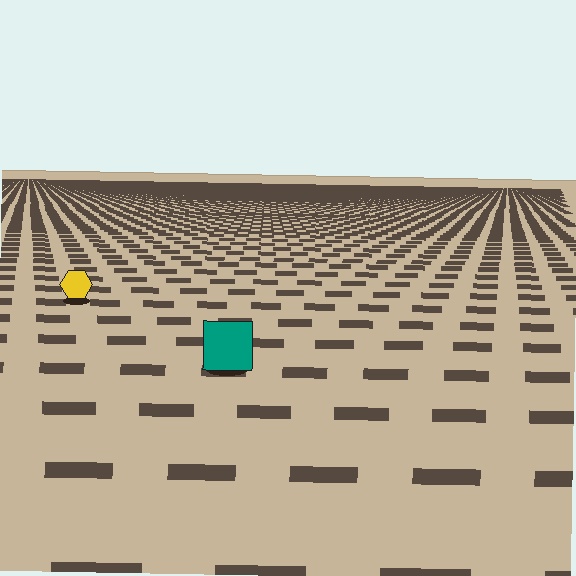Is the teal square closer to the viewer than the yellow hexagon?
Yes. The teal square is closer — you can tell from the texture gradient: the ground texture is coarser near it.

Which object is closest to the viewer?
The teal square is closest. The texture marks near it are larger and more spread out.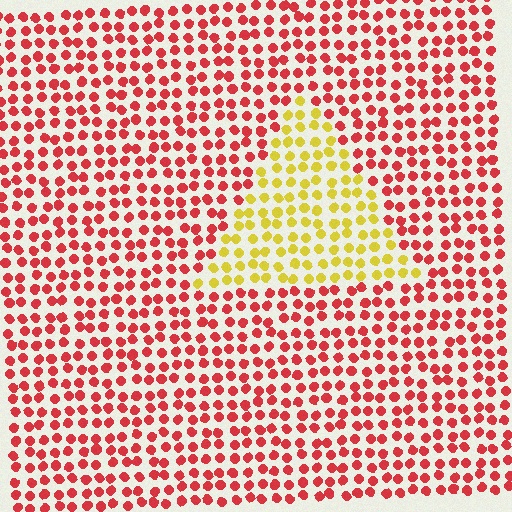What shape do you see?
I see a triangle.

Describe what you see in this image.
The image is filled with small red elements in a uniform arrangement. A triangle-shaped region is visible where the elements are tinted to a slightly different hue, forming a subtle color boundary.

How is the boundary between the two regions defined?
The boundary is defined purely by a slight shift in hue (about 61 degrees). Spacing, size, and orientation are identical on both sides.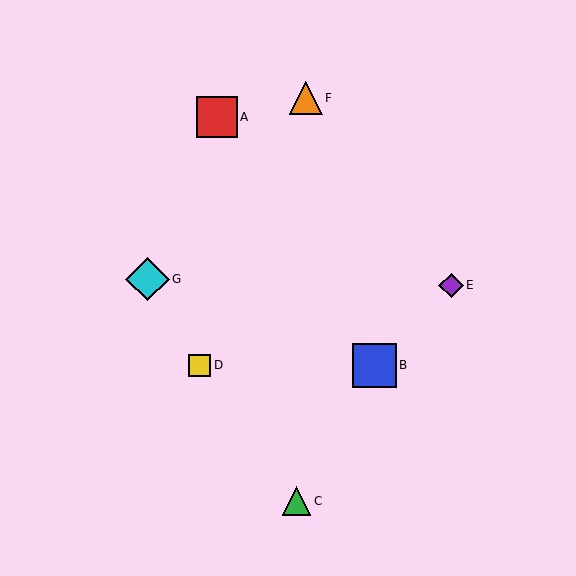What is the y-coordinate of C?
Object C is at y≈501.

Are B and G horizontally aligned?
No, B is at y≈365 and G is at y≈279.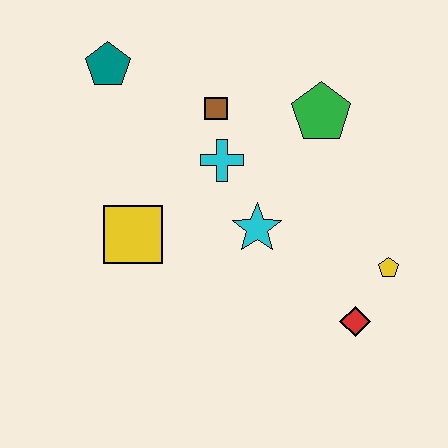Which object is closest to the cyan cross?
The brown square is closest to the cyan cross.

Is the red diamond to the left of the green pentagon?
No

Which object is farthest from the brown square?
The red diamond is farthest from the brown square.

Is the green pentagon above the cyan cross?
Yes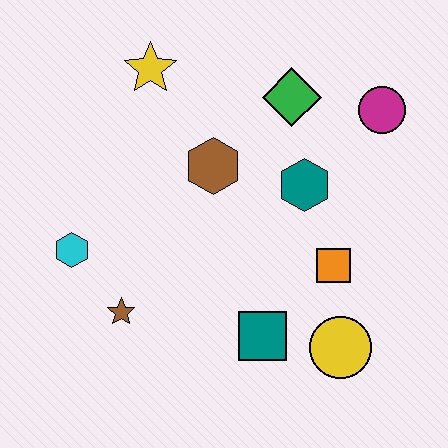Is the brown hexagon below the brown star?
No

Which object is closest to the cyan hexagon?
The brown star is closest to the cyan hexagon.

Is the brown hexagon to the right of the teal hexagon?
No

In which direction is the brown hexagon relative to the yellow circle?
The brown hexagon is above the yellow circle.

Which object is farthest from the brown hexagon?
The yellow circle is farthest from the brown hexagon.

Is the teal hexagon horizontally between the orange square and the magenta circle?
No